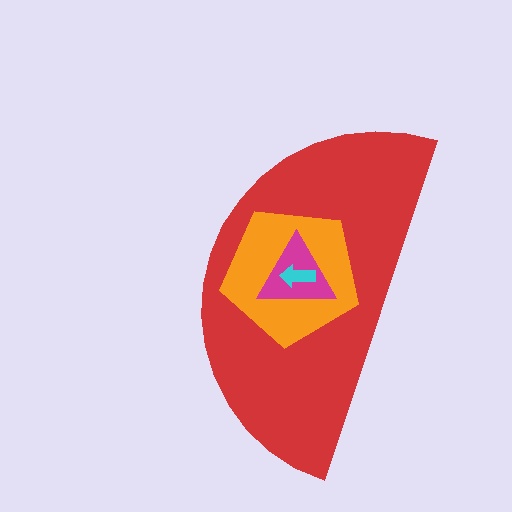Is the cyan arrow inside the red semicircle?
Yes.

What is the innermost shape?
The cyan arrow.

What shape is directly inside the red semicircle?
The orange pentagon.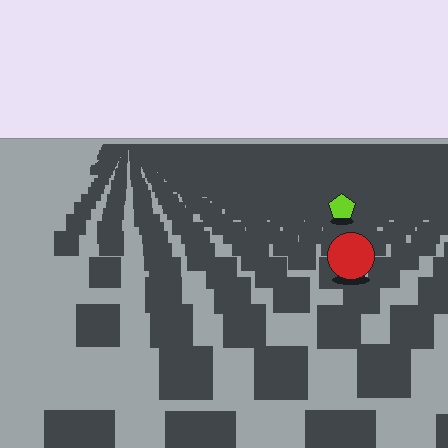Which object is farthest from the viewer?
The lime pentagon is farthest from the viewer. It appears smaller and the ground texture around it is denser.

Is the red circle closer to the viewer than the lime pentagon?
Yes. The red circle is closer — you can tell from the texture gradient: the ground texture is coarser near it.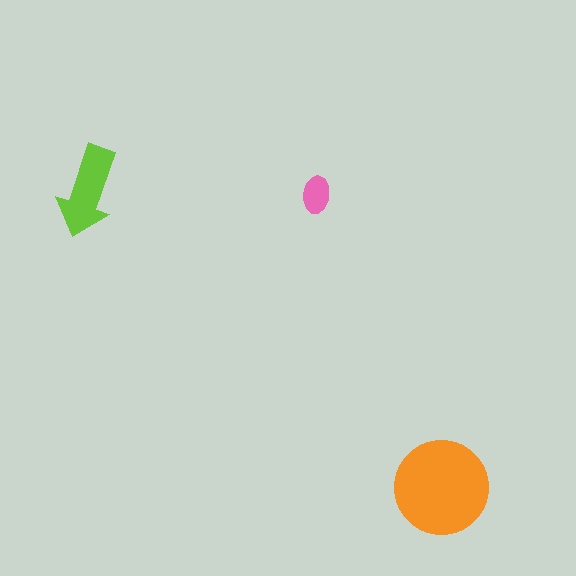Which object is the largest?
The orange circle.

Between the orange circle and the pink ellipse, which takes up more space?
The orange circle.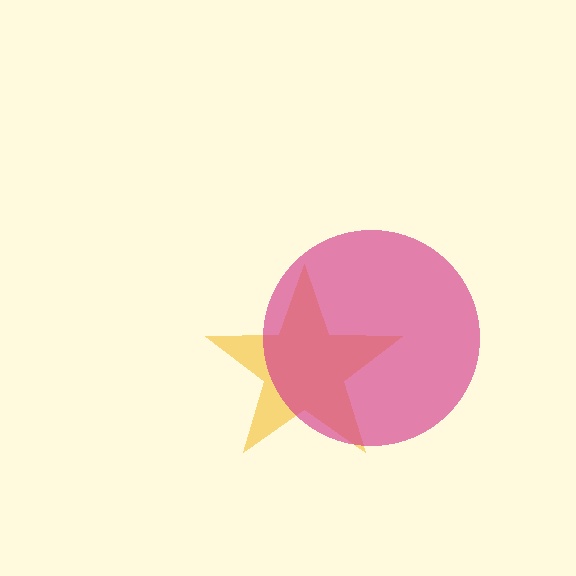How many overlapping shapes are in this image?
There are 2 overlapping shapes in the image.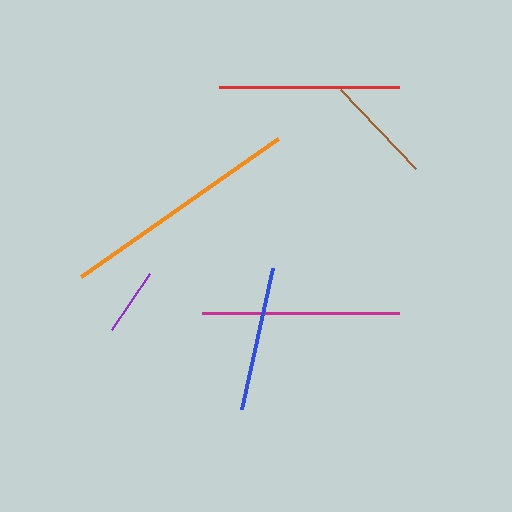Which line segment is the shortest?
The purple line is the shortest at approximately 67 pixels.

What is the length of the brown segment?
The brown segment is approximately 108 pixels long.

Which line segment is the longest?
The orange line is the longest at approximately 241 pixels.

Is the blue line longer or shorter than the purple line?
The blue line is longer than the purple line.